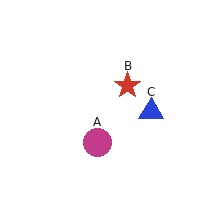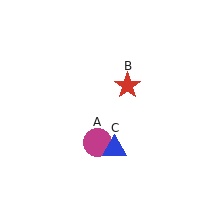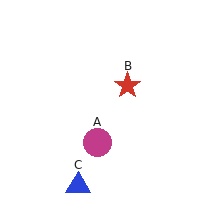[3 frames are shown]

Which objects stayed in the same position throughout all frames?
Magenta circle (object A) and red star (object B) remained stationary.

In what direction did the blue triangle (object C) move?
The blue triangle (object C) moved down and to the left.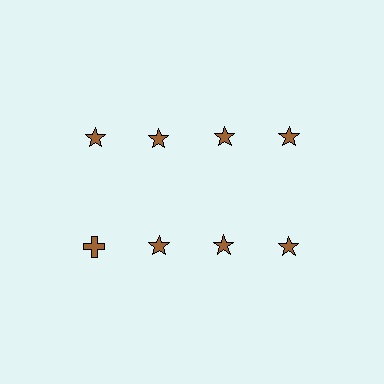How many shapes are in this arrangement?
There are 8 shapes arranged in a grid pattern.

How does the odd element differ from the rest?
It has a different shape: cross instead of star.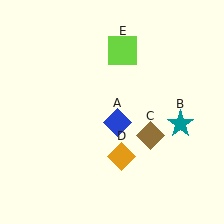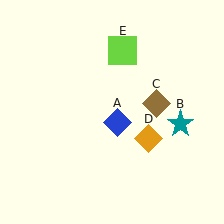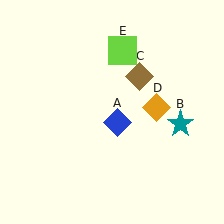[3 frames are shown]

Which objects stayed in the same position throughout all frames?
Blue diamond (object A) and teal star (object B) and lime square (object E) remained stationary.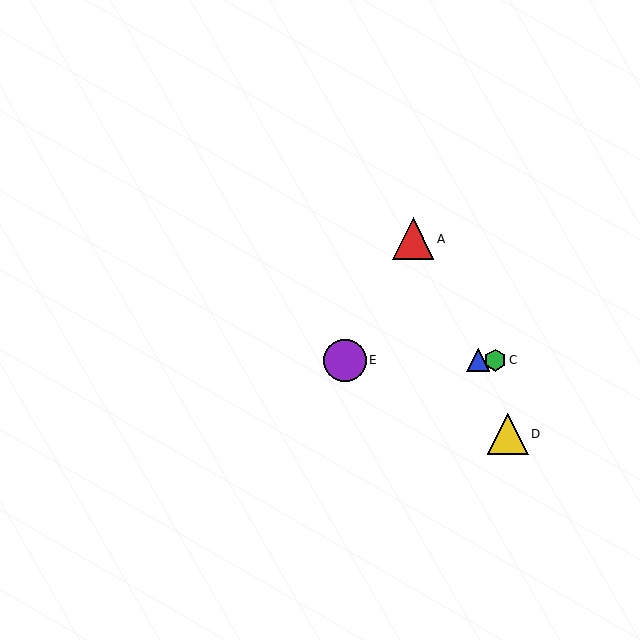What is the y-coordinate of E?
Object E is at y≈360.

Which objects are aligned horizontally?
Objects B, C, E are aligned horizontally.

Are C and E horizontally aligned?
Yes, both are at y≈360.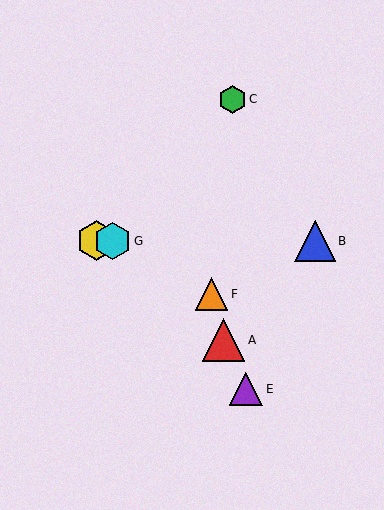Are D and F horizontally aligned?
No, D is at y≈241 and F is at y≈294.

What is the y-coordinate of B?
Object B is at y≈241.